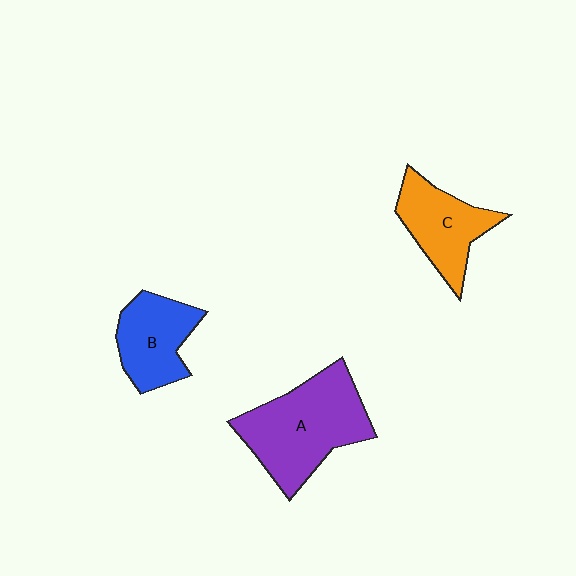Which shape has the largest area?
Shape A (purple).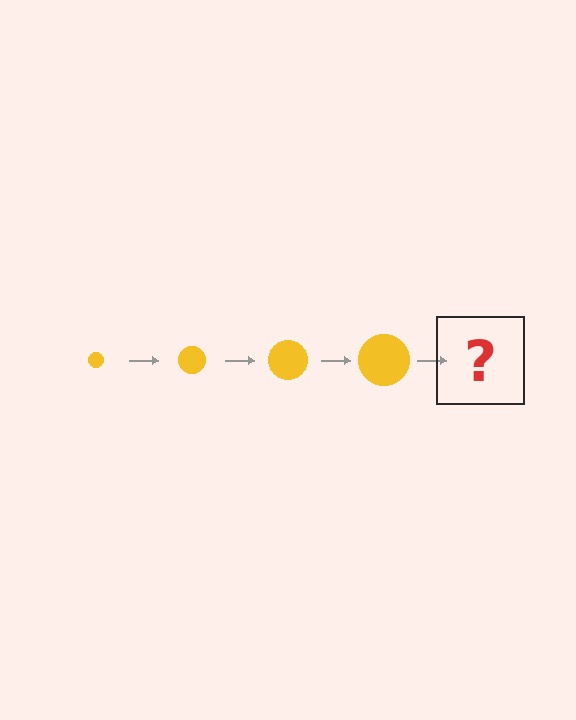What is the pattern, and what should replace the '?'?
The pattern is that the circle gets progressively larger each step. The '?' should be a yellow circle, larger than the previous one.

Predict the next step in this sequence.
The next step is a yellow circle, larger than the previous one.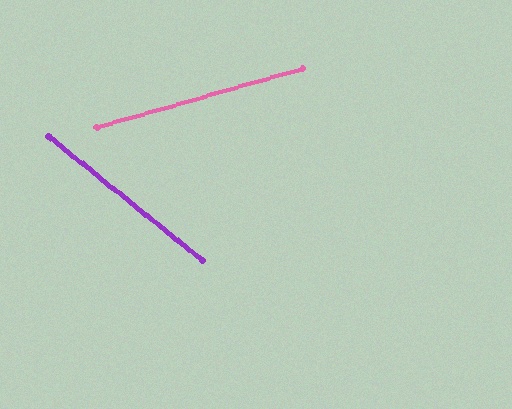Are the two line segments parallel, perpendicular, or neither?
Neither parallel nor perpendicular — they differ by about 55°.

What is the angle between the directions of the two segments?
Approximately 55 degrees.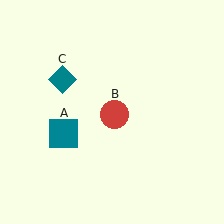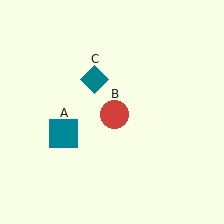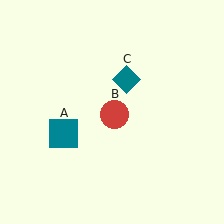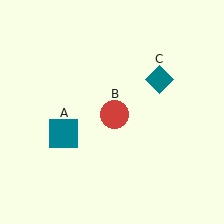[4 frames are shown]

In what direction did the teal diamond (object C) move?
The teal diamond (object C) moved right.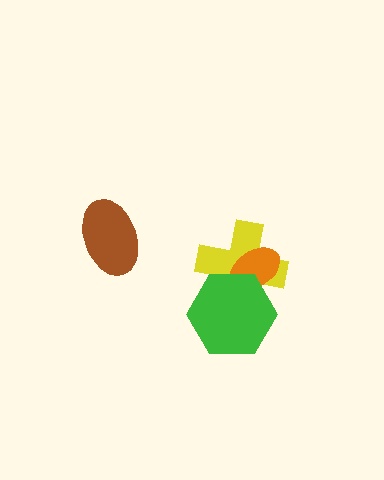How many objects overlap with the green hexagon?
2 objects overlap with the green hexagon.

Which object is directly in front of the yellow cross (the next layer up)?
The orange ellipse is directly in front of the yellow cross.